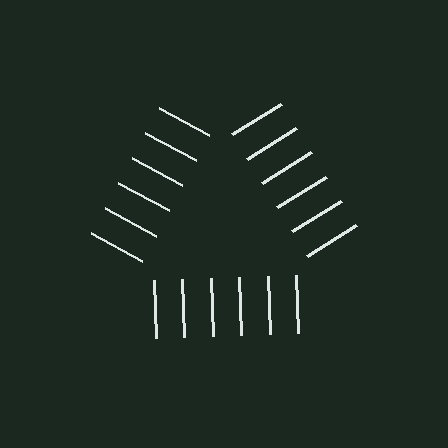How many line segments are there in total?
18 — 6 along each of the 3 edges.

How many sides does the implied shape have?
3 sides — the line-ends trace a triangle.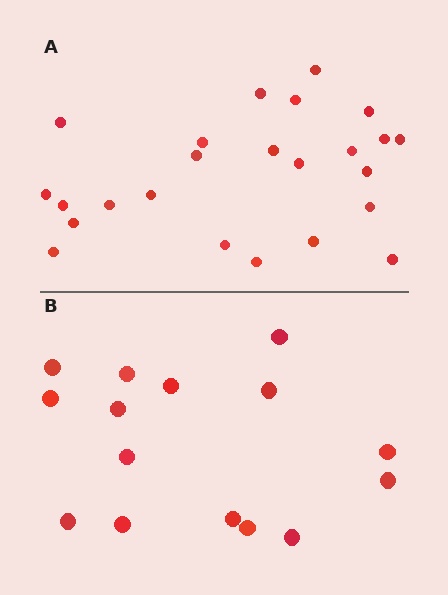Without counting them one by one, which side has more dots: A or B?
Region A (the top region) has more dots.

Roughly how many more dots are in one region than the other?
Region A has roughly 8 or so more dots than region B.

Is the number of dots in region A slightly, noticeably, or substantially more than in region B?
Region A has substantially more. The ratio is roughly 1.6 to 1.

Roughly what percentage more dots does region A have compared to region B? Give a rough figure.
About 60% more.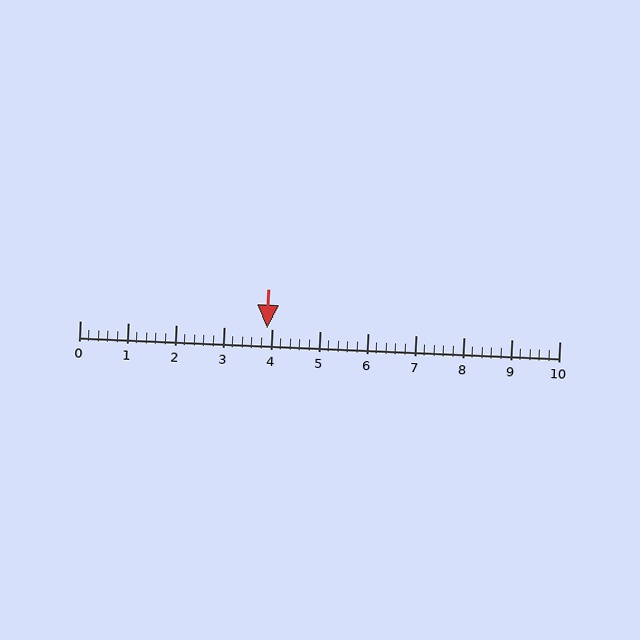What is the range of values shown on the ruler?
The ruler shows values from 0 to 10.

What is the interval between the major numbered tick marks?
The major tick marks are spaced 1 units apart.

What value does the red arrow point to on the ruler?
The red arrow points to approximately 3.9.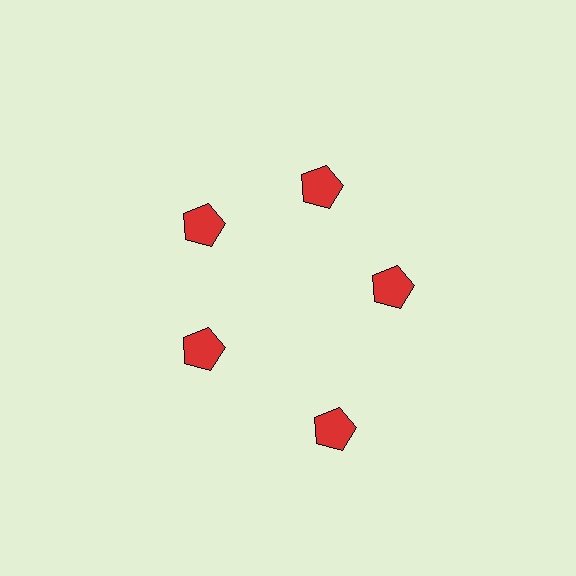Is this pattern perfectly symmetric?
No. The 5 red pentagons are arranged in a ring, but one element near the 5 o'clock position is pushed outward from the center, breaking the 5-fold rotational symmetry.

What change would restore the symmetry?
The symmetry would be restored by moving it inward, back onto the ring so that all 5 pentagons sit at equal angles and equal distance from the center.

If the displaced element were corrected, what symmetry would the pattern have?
It would have 5-fold rotational symmetry — the pattern would map onto itself every 72 degrees.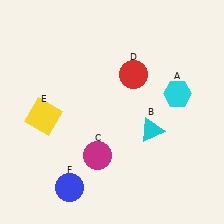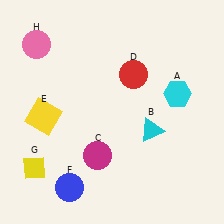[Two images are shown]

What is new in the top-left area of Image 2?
A pink circle (H) was added in the top-left area of Image 2.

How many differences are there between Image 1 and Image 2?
There are 2 differences between the two images.